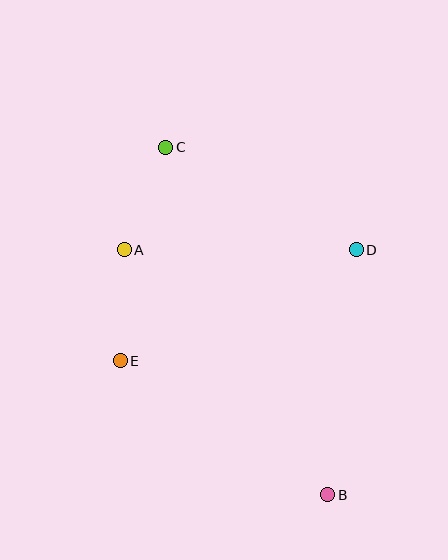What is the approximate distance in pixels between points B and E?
The distance between B and E is approximately 247 pixels.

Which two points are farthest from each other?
Points B and C are farthest from each other.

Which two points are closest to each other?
Points A and C are closest to each other.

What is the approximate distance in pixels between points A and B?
The distance between A and B is approximately 319 pixels.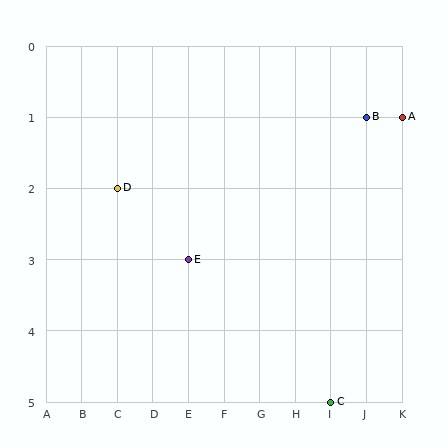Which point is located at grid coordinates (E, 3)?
Point E is at (E, 3).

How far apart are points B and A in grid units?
Points B and A are 1 column apart.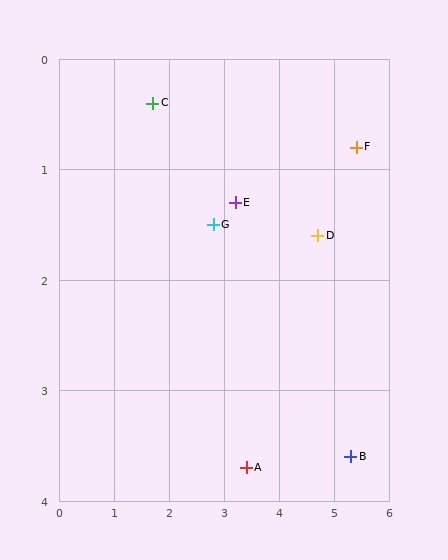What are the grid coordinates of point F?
Point F is at approximately (5.4, 0.8).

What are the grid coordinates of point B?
Point B is at approximately (5.3, 3.6).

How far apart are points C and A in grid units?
Points C and A are about 3.7 grid units apart.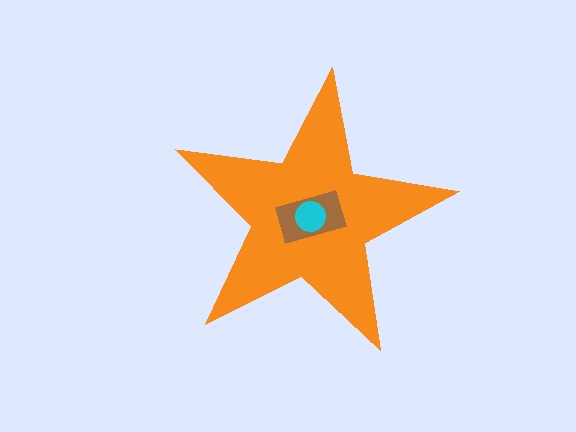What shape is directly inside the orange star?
The brown rectangle.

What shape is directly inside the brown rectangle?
The cyan circle.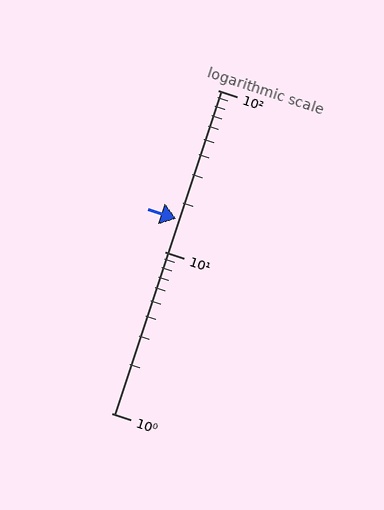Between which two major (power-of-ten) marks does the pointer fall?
The pointer is between 10 and 100.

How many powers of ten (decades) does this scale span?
The scale spans 2 decades, from 1 to 100.